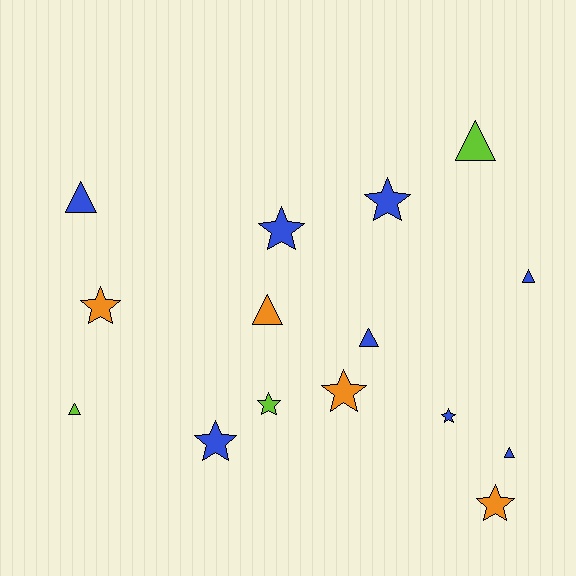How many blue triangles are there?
There are 4 blue triangles.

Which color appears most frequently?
Blue, with 8 objects.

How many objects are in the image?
There are 15 objects.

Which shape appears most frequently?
Star, with 8 objects.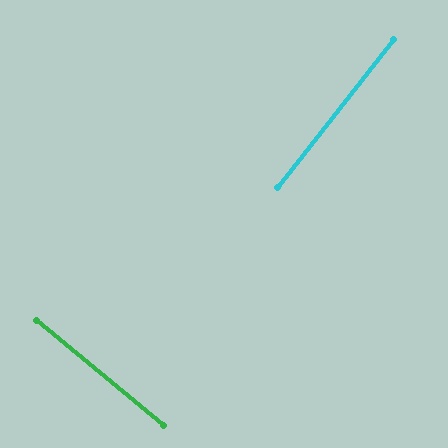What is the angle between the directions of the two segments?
Approximately 89 degrees.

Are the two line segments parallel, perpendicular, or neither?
Perpendicular — they meet at approximately 89°.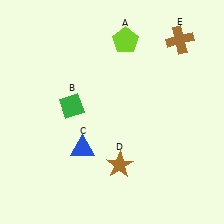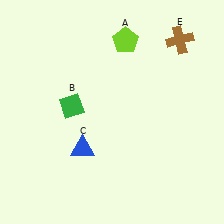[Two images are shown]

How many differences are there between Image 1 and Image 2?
There is 1 difference between the two images.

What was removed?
The brown star (D) was removed in Image 2.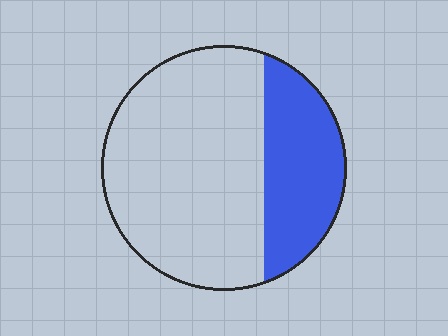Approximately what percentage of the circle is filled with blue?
Approximately 30%.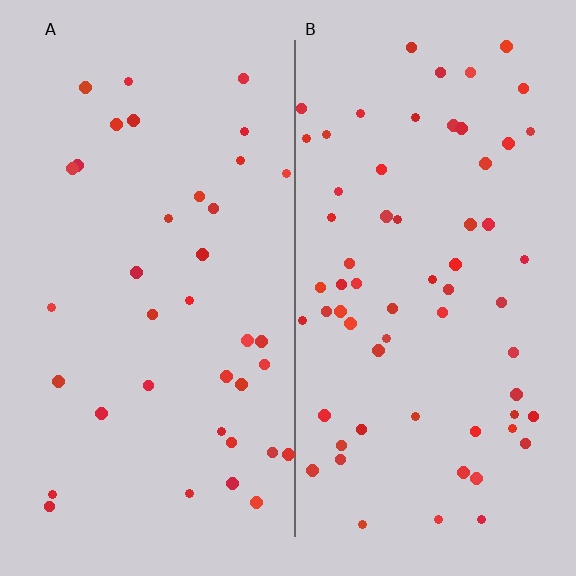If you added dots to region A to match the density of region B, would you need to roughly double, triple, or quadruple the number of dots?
Approximately double.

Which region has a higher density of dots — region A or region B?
B (the right).